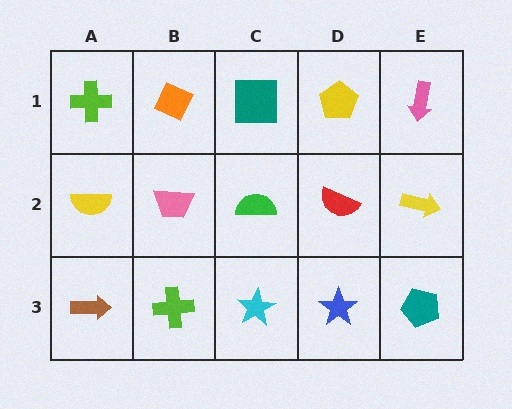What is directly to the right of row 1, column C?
A yellow pentagon.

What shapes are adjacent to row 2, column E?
A pink arrow (row 1, column E), a teal pentagon (row 3, column E), a red semicircle (row 2, column D).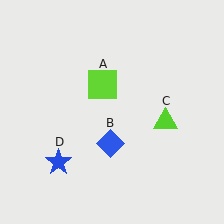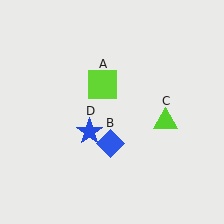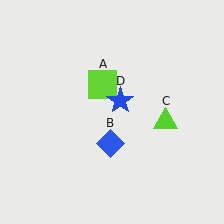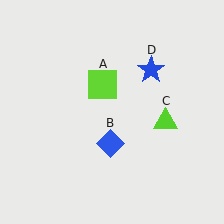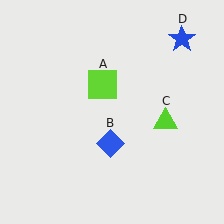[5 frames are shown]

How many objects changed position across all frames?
1 object changed position: blue star (object D).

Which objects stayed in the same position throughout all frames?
Lime square (object A) and blue diamond (object B) and lime triangle (object C) remained stationary.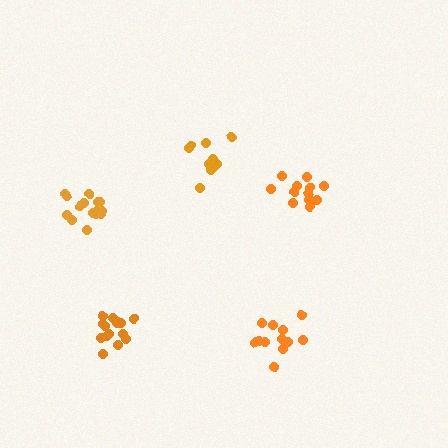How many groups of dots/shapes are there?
There are 5 groups.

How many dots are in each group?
Group 1: 12 dots, Group 2: 15 dots, Group 3: 11 dots, Group 4: 12 dots, Group 5: 15 dots (65 total).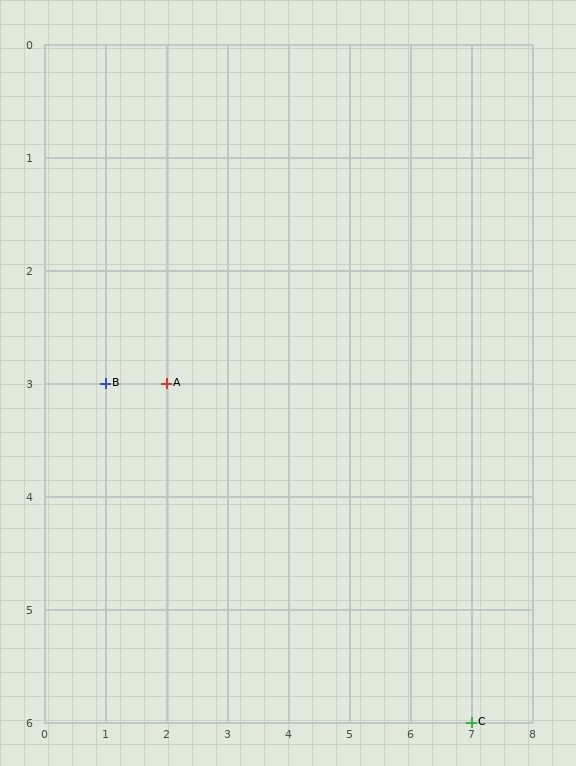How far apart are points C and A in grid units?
Points C and A are 5 columns and 3 rows apart (about 5.8 grid units diagonally).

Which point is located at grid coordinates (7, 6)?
Point C is at (7, 6).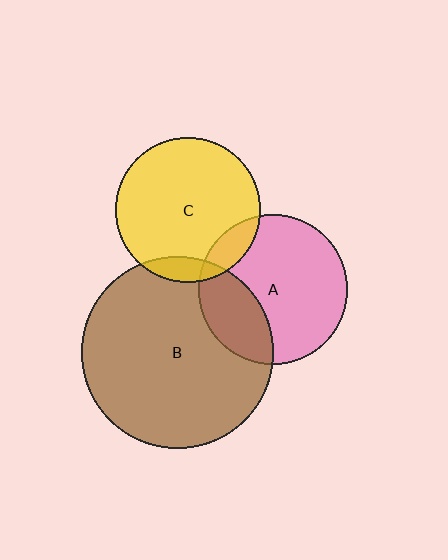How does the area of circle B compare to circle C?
Approximately 1.7 times.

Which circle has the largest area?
Circle B (brown).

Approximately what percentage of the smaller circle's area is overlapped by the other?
Approximately 30%.